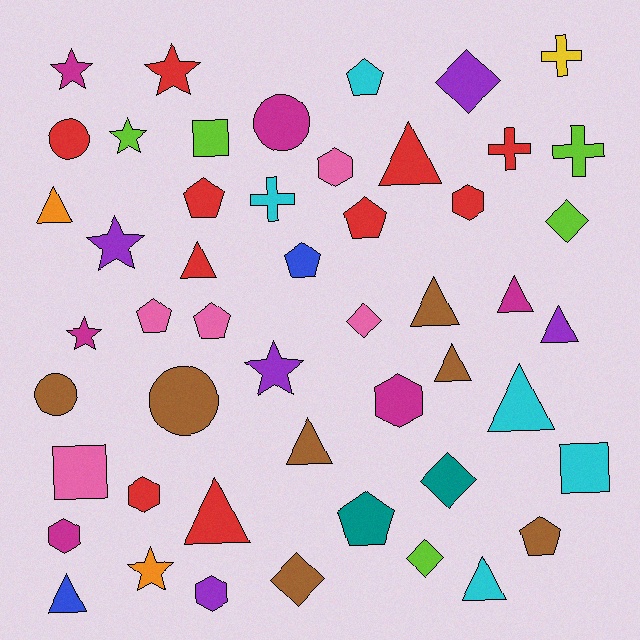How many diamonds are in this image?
There are 6 diamonds.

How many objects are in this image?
There are 50 objects.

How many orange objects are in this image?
There are 2 orange objects.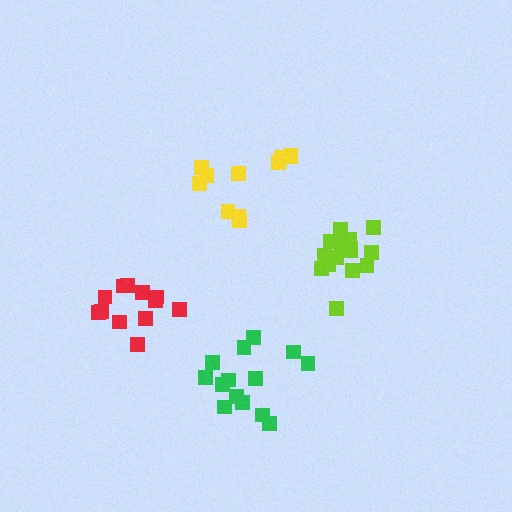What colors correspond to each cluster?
The clusters are colored: green, yellow, lime, red.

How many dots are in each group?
Group 1: 14 dots, Group 2: 11 dots, Group 3: 15 dots, Group 4: 12 dots (52 total).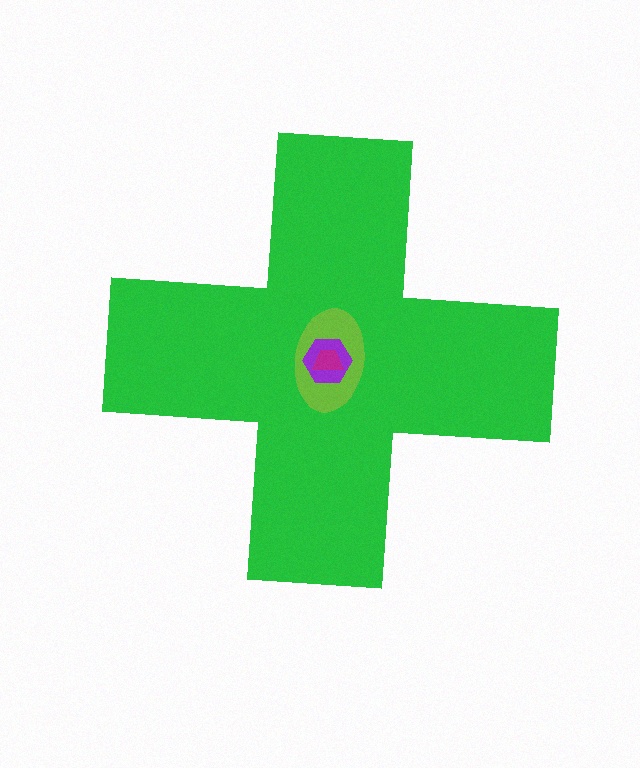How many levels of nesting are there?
4.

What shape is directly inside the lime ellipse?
The purple hexagon.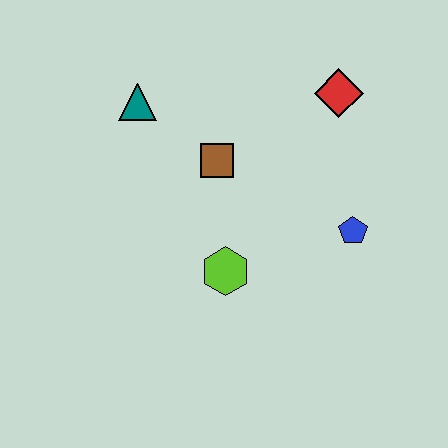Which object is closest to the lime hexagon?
The brown square is closest to the lime hexagon.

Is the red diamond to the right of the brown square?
Yes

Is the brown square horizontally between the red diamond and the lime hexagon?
No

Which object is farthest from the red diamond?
The lime hexagon is farthest from the red diamond.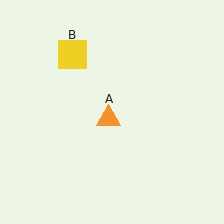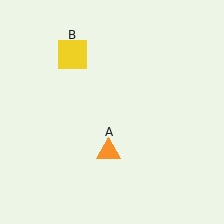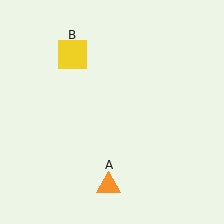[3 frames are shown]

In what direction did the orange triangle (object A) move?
The orange triangle (object A) moved down.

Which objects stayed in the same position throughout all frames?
Yellow square (object B) remained stationary.